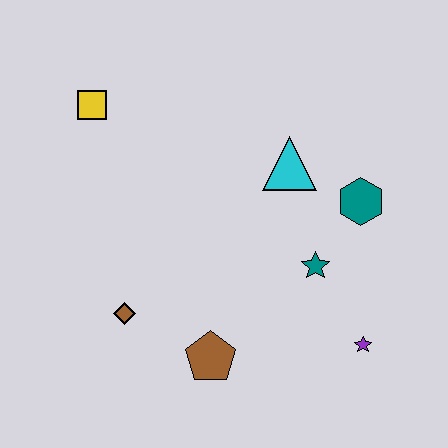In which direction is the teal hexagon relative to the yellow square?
The teal hexagon is to the right of the yellow square.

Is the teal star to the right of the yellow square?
Yes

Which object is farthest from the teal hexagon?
The yellow square is farthest from the teal hexagon.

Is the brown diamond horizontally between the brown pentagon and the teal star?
No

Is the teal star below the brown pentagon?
No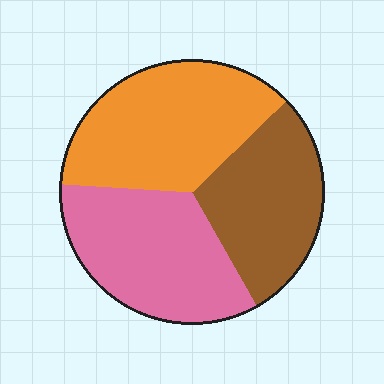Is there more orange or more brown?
Orange.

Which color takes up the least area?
Brown, at roughly 30%.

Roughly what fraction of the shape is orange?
Orange covers 37% of the shape.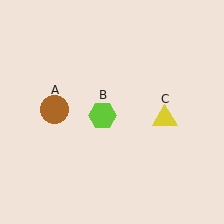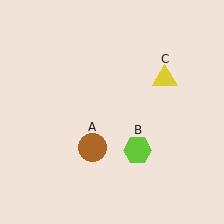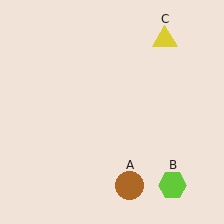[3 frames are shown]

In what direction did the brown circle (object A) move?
The brown circle (object A) moved down and to the right.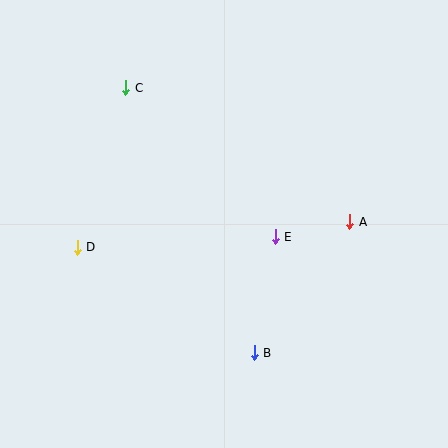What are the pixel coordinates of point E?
Point E is at (275, 237).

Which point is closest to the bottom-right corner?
Point B is closest to the bottom-right corner.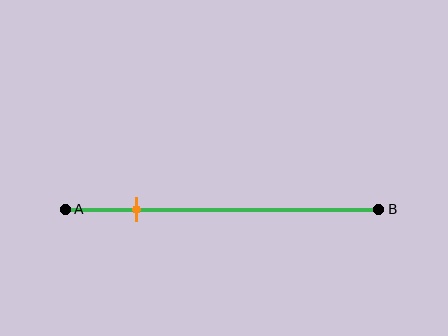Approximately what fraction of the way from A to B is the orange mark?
The orange mark is approximately 25% of the way from A to B.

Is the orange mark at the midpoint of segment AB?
No, the mark is at about 25% from A, not at the 50% midpoint.